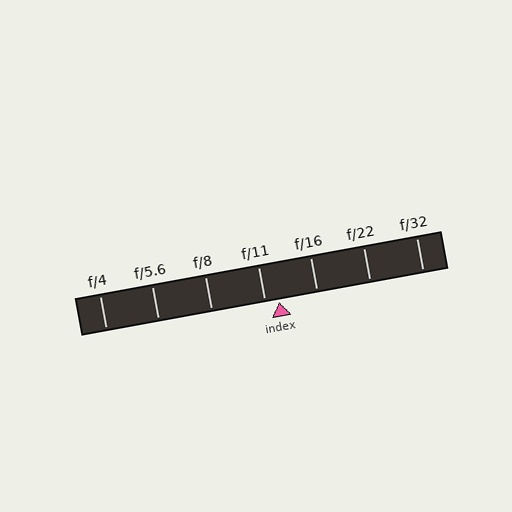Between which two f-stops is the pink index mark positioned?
The index mark is between f/11 and f/16.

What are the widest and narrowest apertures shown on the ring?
The widest aperture shown is f/4 and the narrowest is f/32.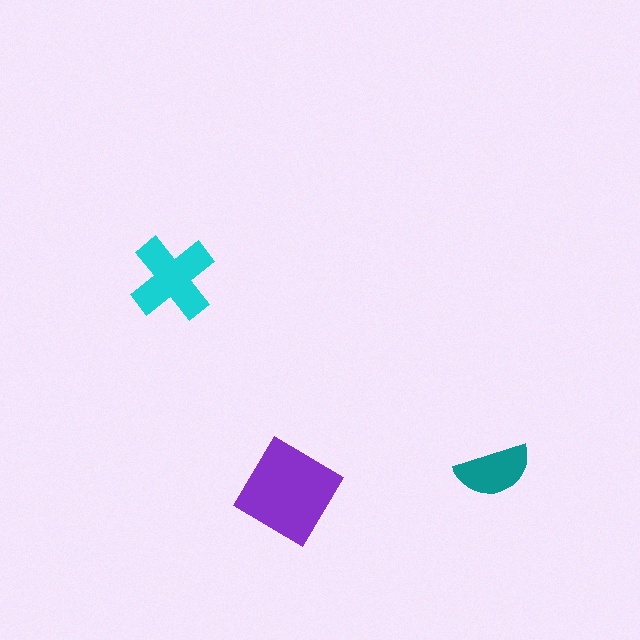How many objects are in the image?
There are 3 objects in the image.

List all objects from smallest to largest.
The teal semicircle, the cyan cross, the purple diamond.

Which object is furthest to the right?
The teal semicircle is rightmost.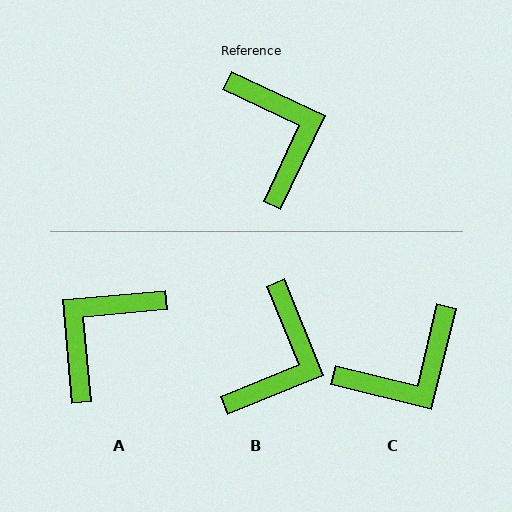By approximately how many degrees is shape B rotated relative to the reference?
Approximately 43 degrees clockwise.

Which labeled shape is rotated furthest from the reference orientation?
A, about 121 degrees away.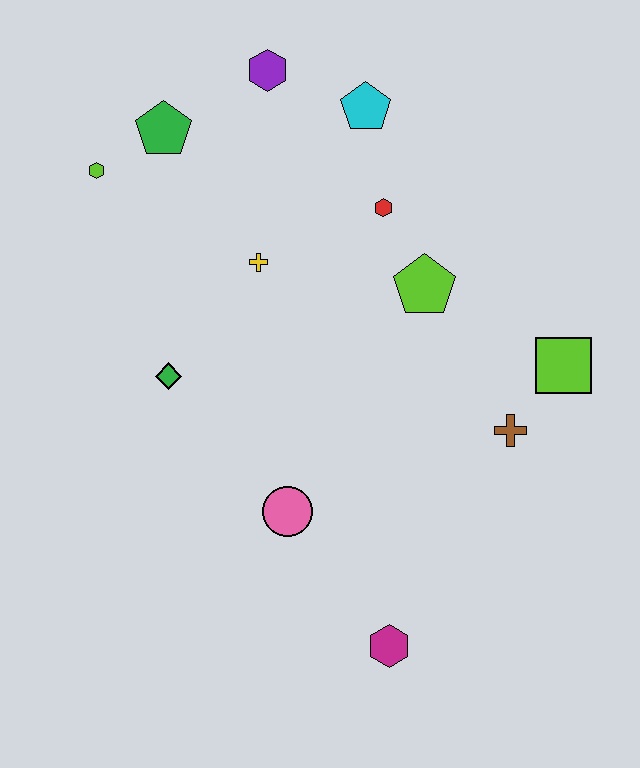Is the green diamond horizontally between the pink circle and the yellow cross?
No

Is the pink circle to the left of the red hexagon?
Yes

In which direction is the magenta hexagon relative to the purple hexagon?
The magenta hexagon is below the purple hexagon.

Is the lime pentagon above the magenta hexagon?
Yes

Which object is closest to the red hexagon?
The lime pentagon is closest to the red hexagon.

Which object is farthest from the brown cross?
The lime hexagon is farthest from the brown cross.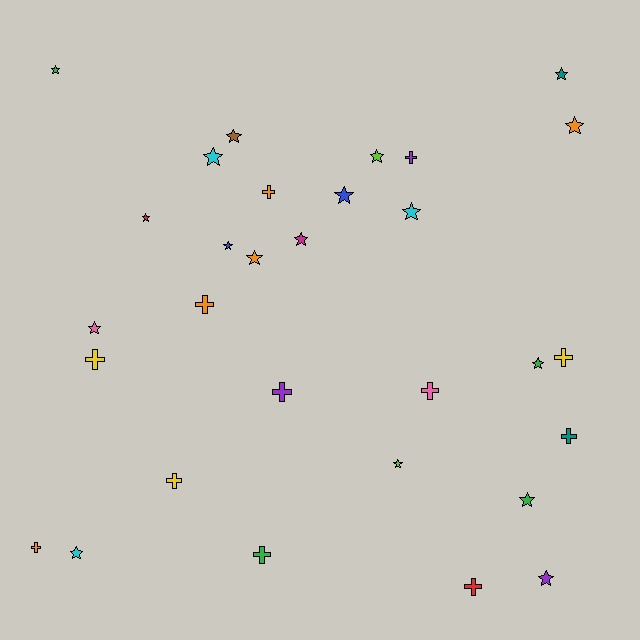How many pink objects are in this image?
There are 2 pink objects.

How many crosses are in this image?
There are 12 crosses.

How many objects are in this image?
There are 30 objects.